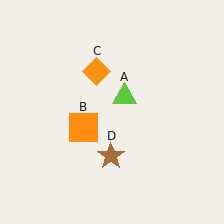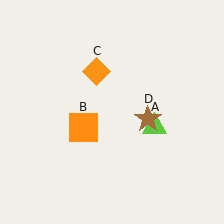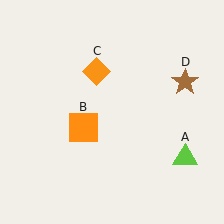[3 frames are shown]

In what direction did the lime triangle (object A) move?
The lime triangle (object A) moved down and to the right.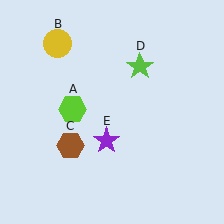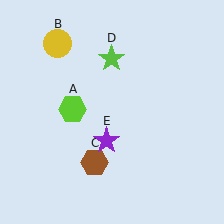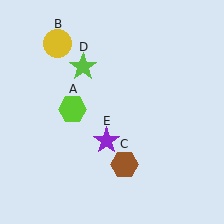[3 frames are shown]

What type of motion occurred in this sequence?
The brown hexagon (object C), lime star (object D) rotated counterclockwise around the center of the scene.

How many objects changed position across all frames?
2 objects changed position: brown hexagon (object C), lime star (object D).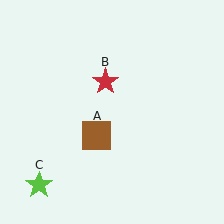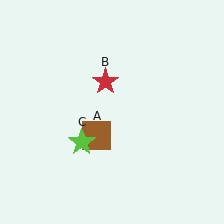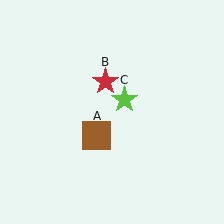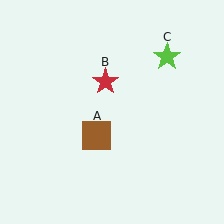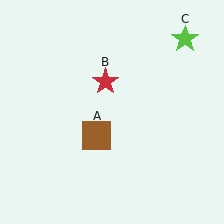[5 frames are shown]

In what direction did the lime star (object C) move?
The lime star (object C) moved up and to the right.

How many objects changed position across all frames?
1 object changed position: lime star (object C).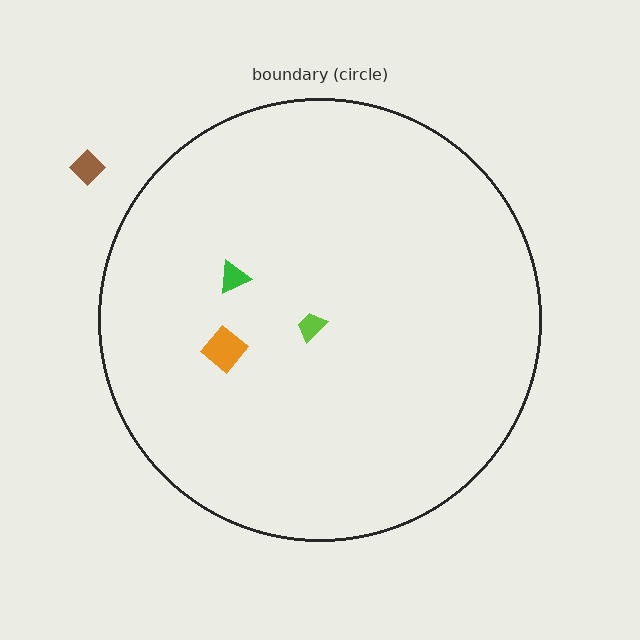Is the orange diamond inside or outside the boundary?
Inside.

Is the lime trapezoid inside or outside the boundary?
Inside.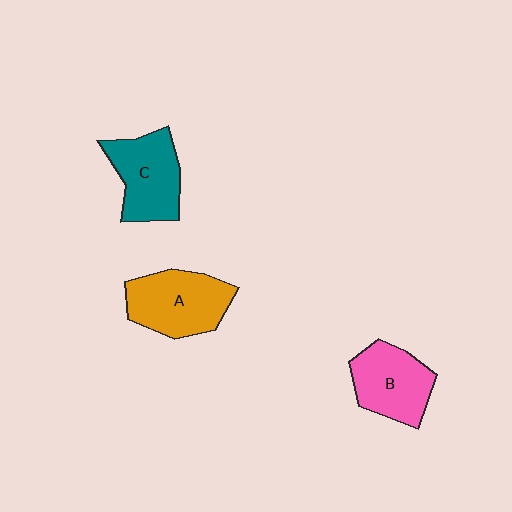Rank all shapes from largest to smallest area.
From largest to smallest: A (orange), C (teal), B (pink).